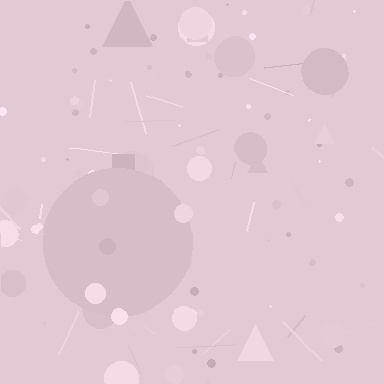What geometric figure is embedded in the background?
A circle is embedded in the background.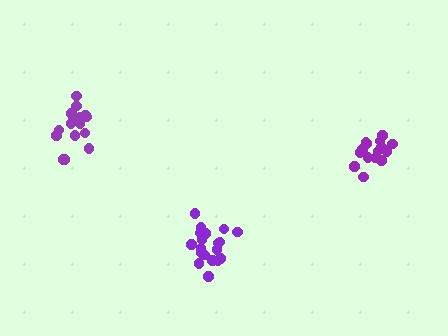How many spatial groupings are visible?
There are 3 spatial groupings.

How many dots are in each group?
Group 1: 15 dots, Group 2: 19 dots, Group 3: 17 dots (51 total).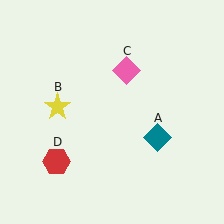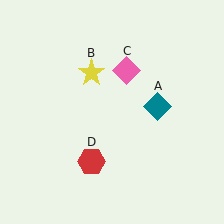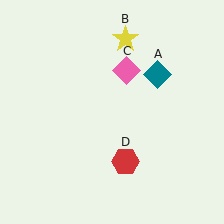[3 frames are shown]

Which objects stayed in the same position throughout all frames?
Pink diamond (object C) remained stationary.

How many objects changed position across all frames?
3 objects changed position: teal diamond (object A), yellow star (object B), red hexagon (object D).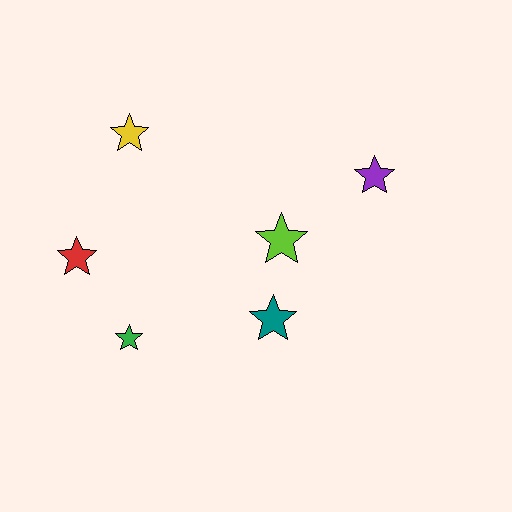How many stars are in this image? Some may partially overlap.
There are 6 stars.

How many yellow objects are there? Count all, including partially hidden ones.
There is 1 yellow object.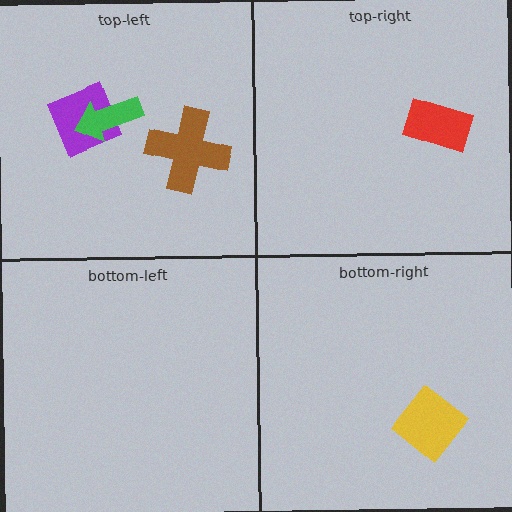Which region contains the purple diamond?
The top-left region.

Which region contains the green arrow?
The top-left region.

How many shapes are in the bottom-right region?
1.